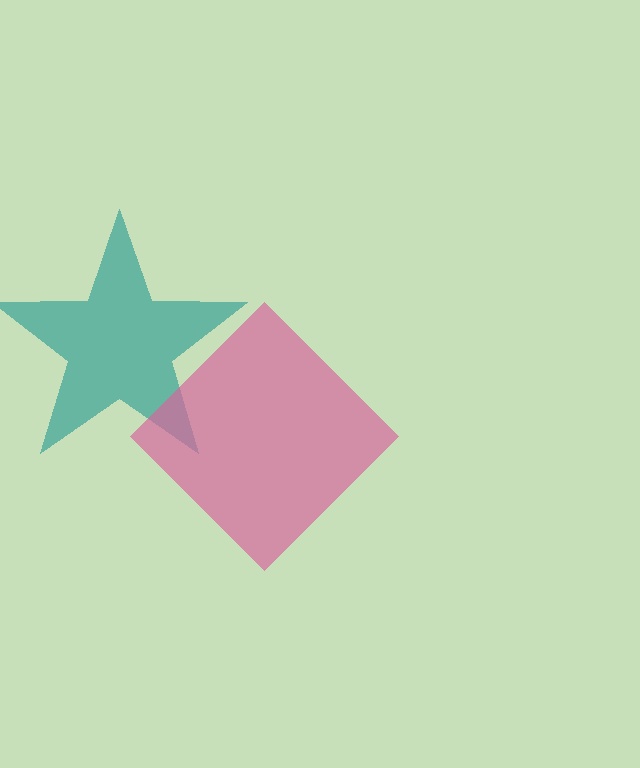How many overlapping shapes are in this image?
There are 2 overlapping shapes in the image.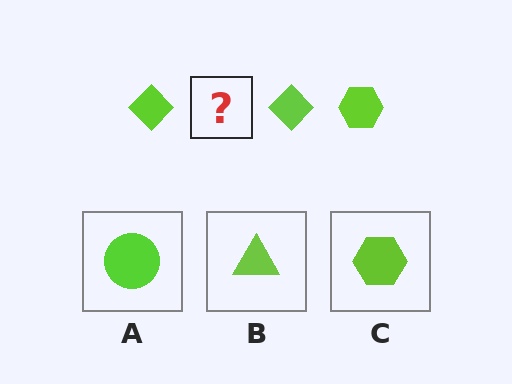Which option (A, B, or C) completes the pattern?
C.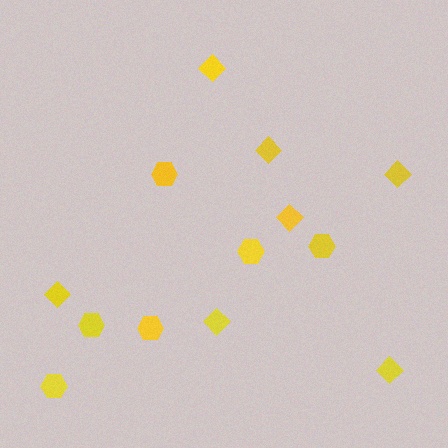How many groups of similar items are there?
There are 2 groups: one group of hexagons (6) and one group of diamonds (7).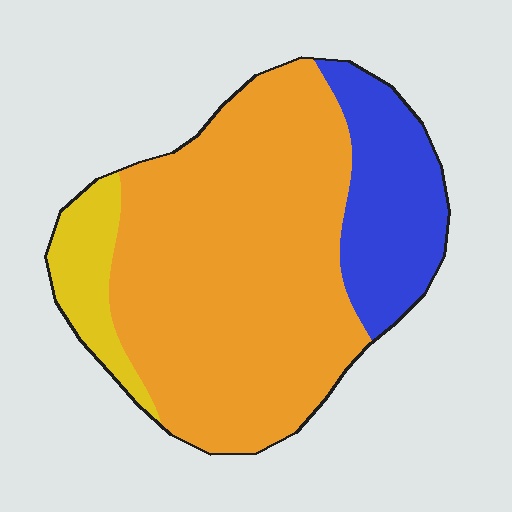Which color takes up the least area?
Yellow, at roughly 10%.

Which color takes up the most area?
Orange, at roughly 70%.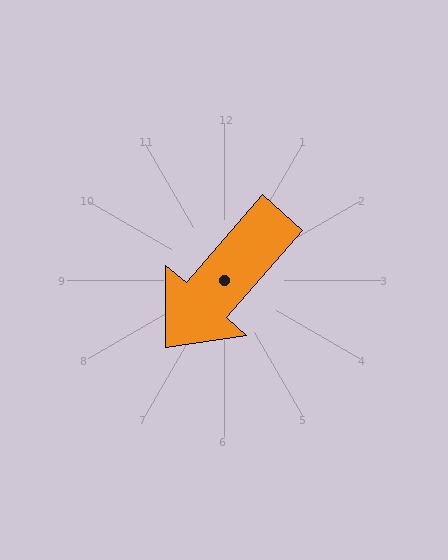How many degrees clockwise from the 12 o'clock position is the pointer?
Approximately 221 degrees.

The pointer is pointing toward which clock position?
Roughly 7 o'clock.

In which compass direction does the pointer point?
Southwest.